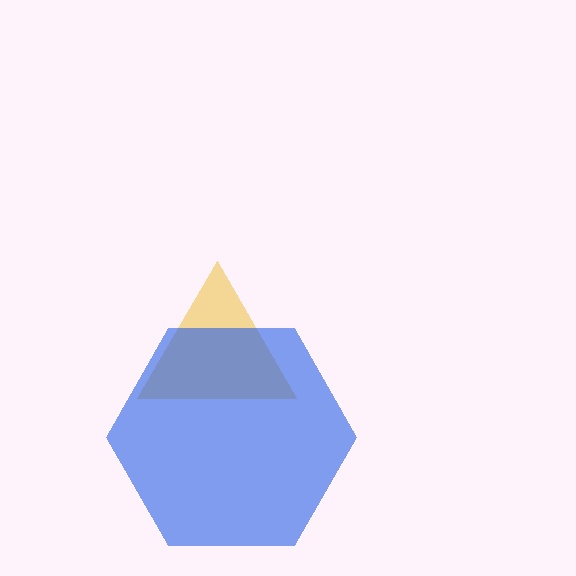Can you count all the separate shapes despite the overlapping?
Yes, there are 2 separate shapes.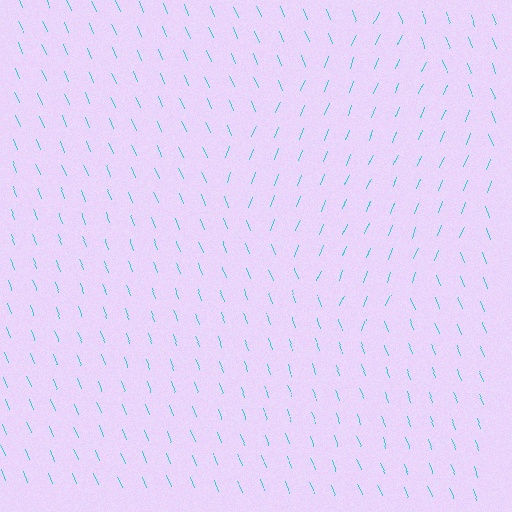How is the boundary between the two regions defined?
The boundary is defined purely by a change in line orientation (approximately 45 degrees difference). All lines are the same color and thickness.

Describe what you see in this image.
The image is filled with small cyan line segments. A diamond region in the image has lines oriented differently from the surrounding lines, creating a visible texture boundary.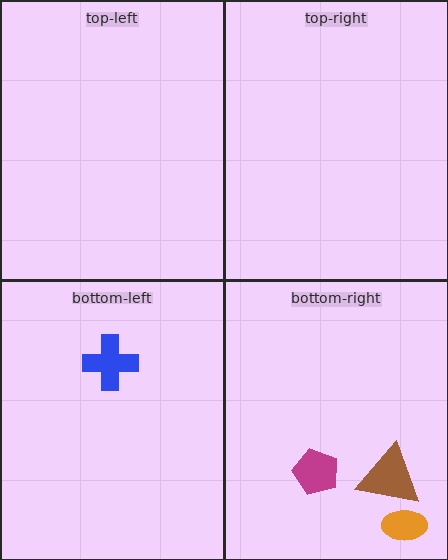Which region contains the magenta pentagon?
The bottom-right region.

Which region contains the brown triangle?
The bottom-right region.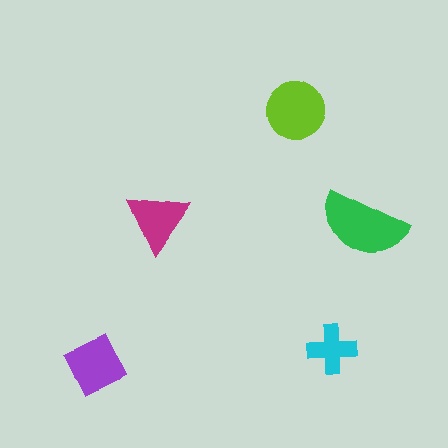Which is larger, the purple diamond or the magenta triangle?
The purple diamond.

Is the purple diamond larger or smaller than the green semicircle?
Smaller.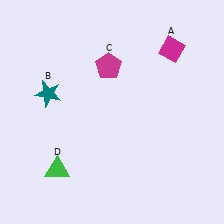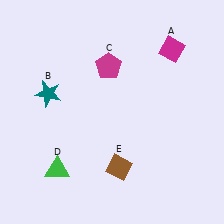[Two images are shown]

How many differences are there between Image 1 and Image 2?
There is 1 difference between the two images.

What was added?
A brown diamond (E) was added in Image 2.